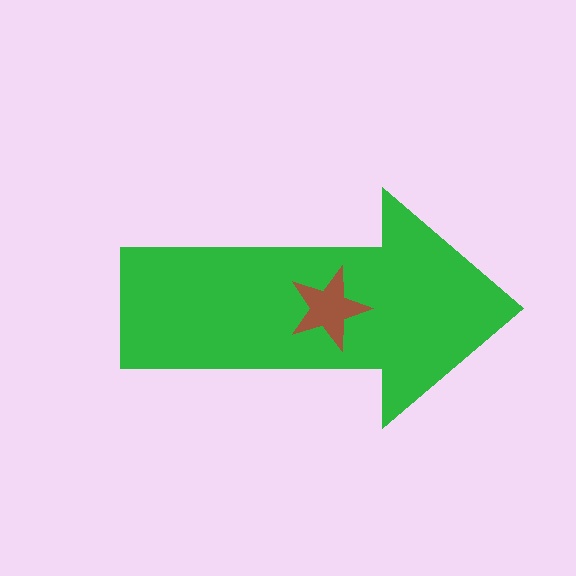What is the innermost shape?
The brown star.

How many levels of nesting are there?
2.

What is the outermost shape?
The green arrow.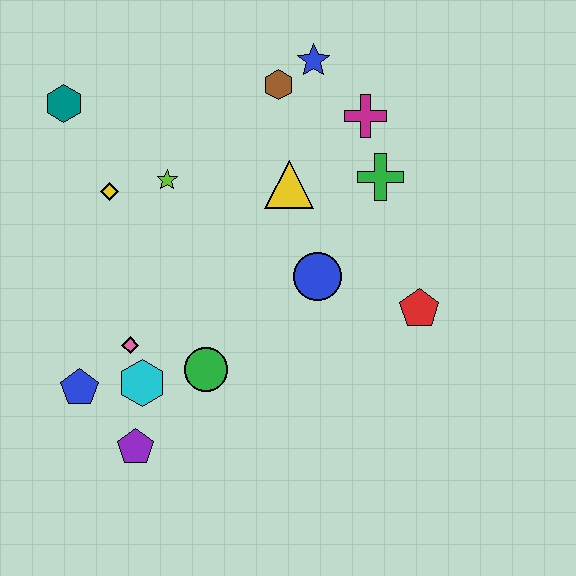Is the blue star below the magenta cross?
No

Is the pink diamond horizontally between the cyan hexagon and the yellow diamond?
Yes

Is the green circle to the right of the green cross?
No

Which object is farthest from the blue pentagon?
The blue star is farthest from the blue pentagon.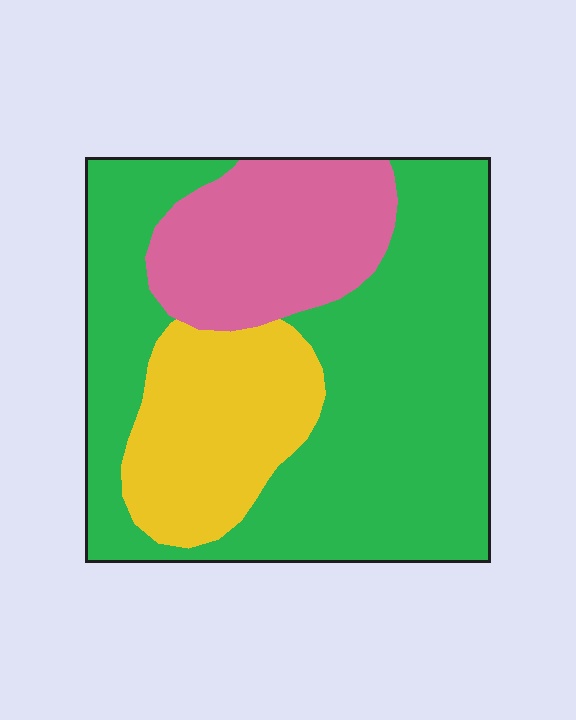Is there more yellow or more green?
Green.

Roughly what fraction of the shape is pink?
Pink covers about 20% of the shape.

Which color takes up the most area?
Green, at roughly 60%.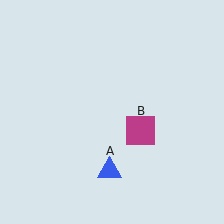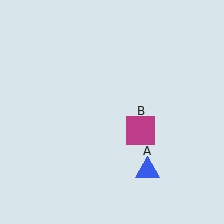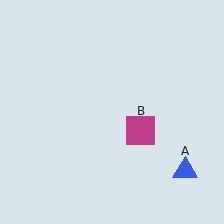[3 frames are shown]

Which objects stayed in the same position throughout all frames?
Magenta square (object B) remained stationary.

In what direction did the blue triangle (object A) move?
The blue triangle (object A) moved right.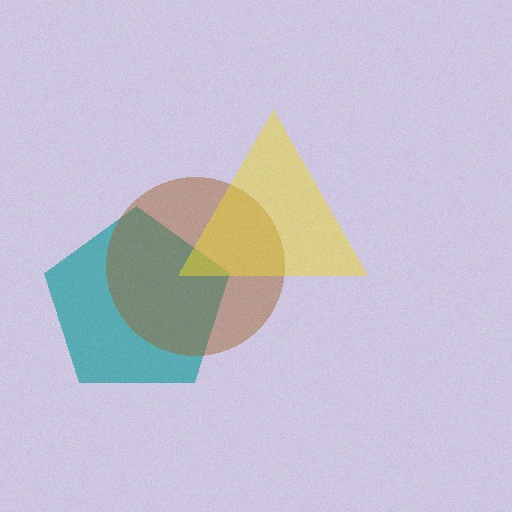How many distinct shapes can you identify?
There are 3 distinct shapes: a teal pentagon, a brown circle, a yellow triangle.